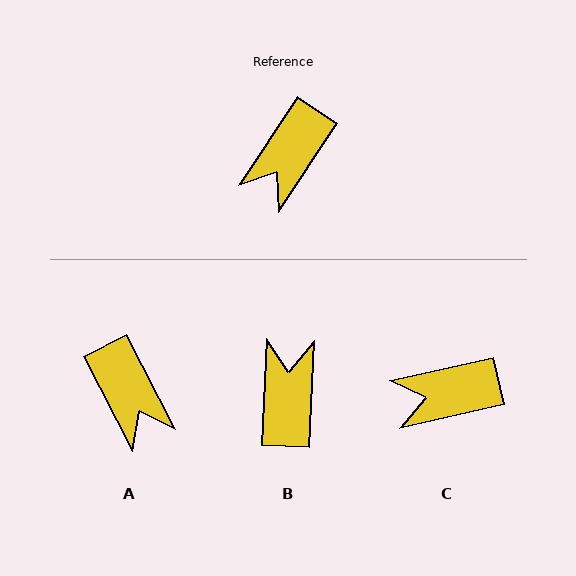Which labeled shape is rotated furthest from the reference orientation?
B, about 149 degrees away.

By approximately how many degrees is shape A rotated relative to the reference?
Approximately 61 degrees counter-clockwise.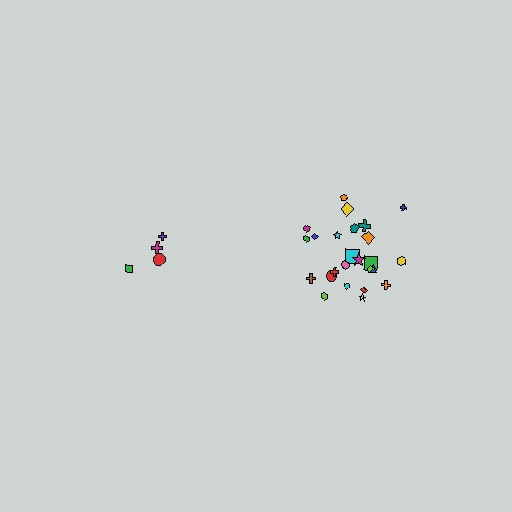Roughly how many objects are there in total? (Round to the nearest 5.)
Roughly 30 objects in total.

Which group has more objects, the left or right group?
The right group.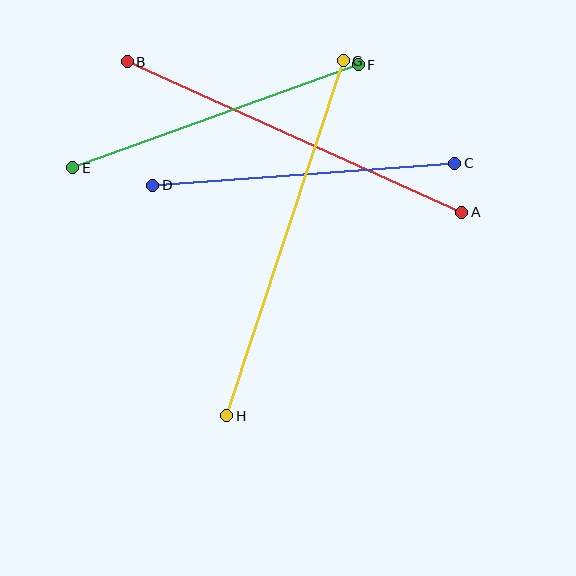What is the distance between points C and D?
The distance is approximately 303 pixels.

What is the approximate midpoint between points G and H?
The midpoint is at approximately (285, 238) pixels.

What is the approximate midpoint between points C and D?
The midpoint is at approximately (304, 174) pixels.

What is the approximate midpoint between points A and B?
The midpoint is at approximately (294, 137) pixels.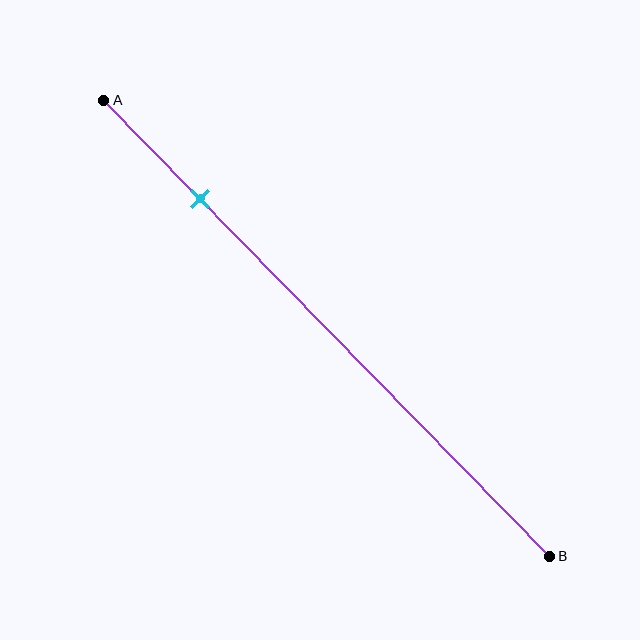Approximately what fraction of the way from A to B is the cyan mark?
The cyan mark is approximately 20% of the way from A to B.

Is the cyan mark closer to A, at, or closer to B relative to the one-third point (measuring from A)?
The cyan mark is closer to point A than the one-third point of segment AB.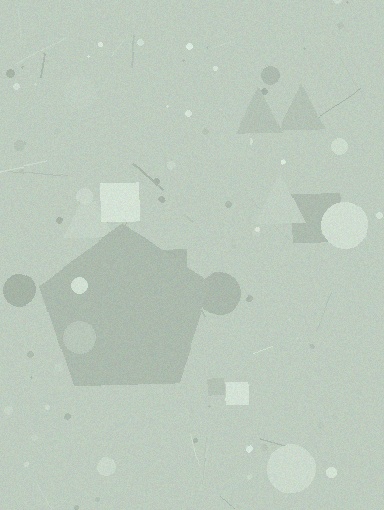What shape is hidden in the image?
A pentagon is hidden in the image.